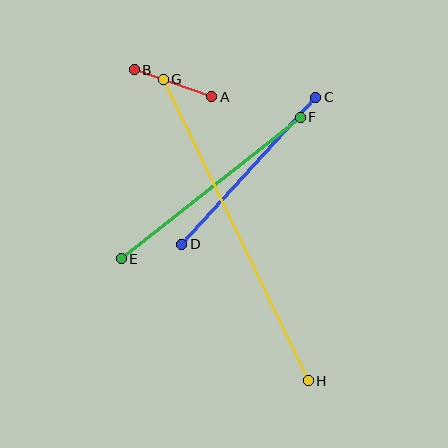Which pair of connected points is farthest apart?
Points G and H are farthest apart.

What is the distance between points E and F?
The distance is approximately 228 pixels.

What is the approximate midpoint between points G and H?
The midpoint is at approximately (236, 230) pixels.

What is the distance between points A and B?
The distance is approximately 82 pixels.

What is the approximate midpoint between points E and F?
The midpoint is at approximately (211, 188) pixels.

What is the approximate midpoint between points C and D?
The midpoint is at approximately (249, 171) pixels.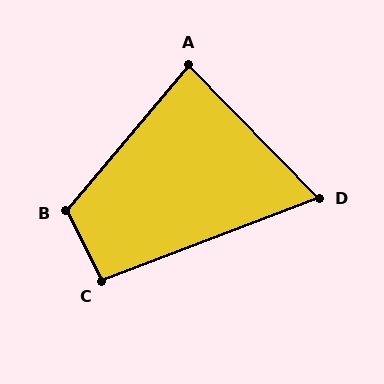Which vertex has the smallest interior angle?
D, at approximately 67 degrees.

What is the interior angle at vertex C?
Approximately 96 degrees (obtuse).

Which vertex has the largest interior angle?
B, at approximately 113 degrees.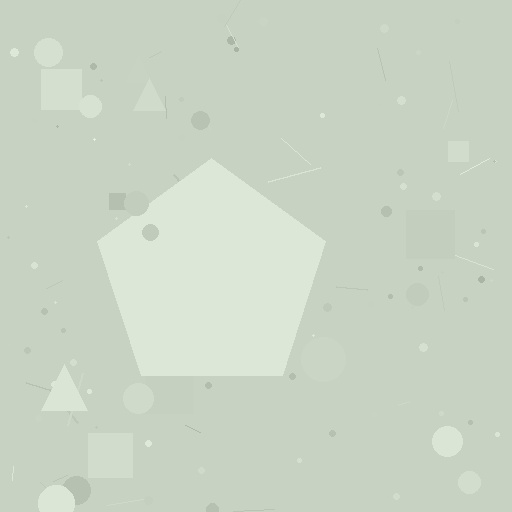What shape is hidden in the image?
A pentagon is hidden in the image.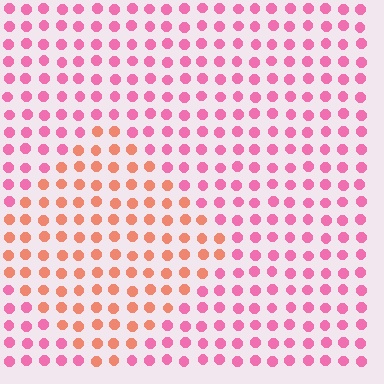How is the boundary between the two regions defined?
The boundary is defined purely by a slight shift in hue (about 42 degrees). Spacing, size, and orientation are identical on both sides.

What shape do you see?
I see a diamond.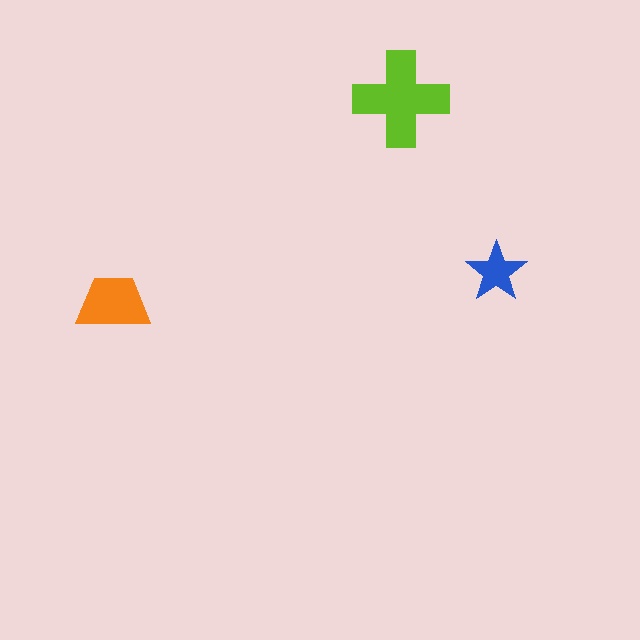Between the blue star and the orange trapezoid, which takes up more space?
The orange trapezoid.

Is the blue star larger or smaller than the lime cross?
Smaller.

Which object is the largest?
The lime cross.